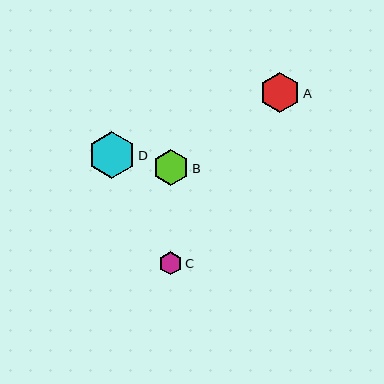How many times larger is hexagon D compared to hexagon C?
Hexagon D is approximately 2.0 times the size of hexagon C.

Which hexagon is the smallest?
Hexagon C is the smallest with a size of approximately 23 pixels.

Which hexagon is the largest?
Hexagon D is the largest with a size of approximately 47 pixels.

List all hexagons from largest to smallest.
From largest to smallest: D, A, B, C.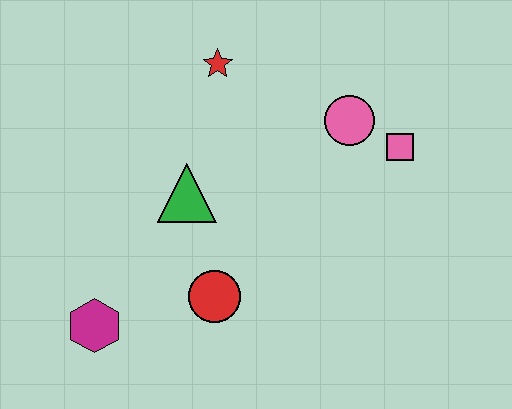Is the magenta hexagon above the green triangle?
No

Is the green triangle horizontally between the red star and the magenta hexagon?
Yes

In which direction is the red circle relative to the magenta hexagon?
The red circle is to the right of the magenta hexagon.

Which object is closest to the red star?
The green triangle is closest to the red star.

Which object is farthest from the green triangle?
The pink square is farthest from the green triangle.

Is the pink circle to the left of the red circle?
No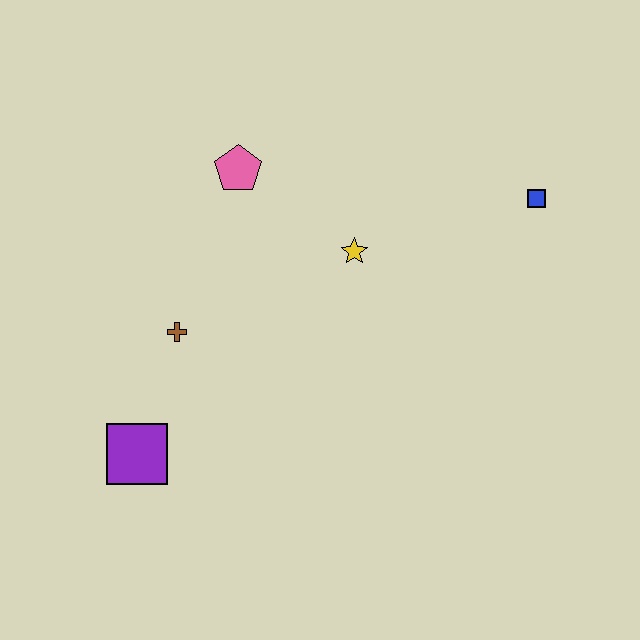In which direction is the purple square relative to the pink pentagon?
The purple square is below the pink pentagon.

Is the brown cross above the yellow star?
No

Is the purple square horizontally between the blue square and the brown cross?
No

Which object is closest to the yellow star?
The pink pentagon is closest to the yellow star.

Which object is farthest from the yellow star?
The purple square is farthest from the yellow star.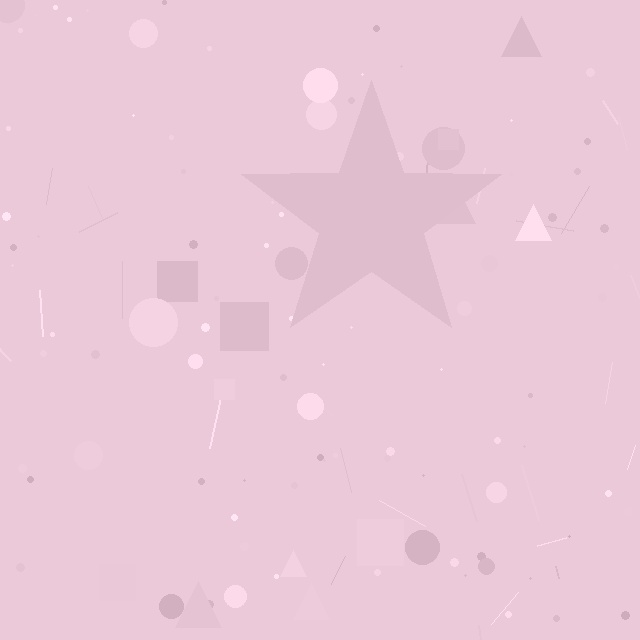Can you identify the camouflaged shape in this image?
The camouflaged shape is a star.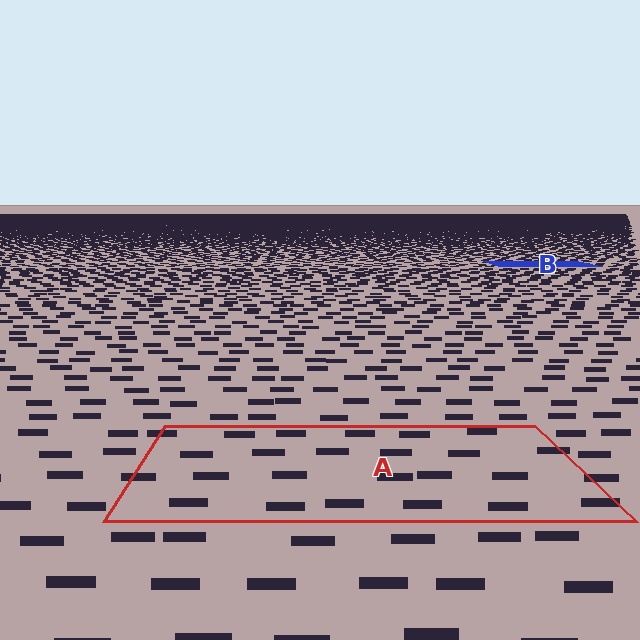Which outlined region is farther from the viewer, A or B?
Region B is farther from the viewer — the texture elements inside it appear smaller and more densely packed.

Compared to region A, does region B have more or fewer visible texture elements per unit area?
Region B has more texture elements per unit area — they are packed more densely because it is farther away.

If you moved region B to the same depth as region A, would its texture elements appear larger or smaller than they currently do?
They would appear larger. At a closer depth, the same texture elements are projected at a bigger on-screen size.